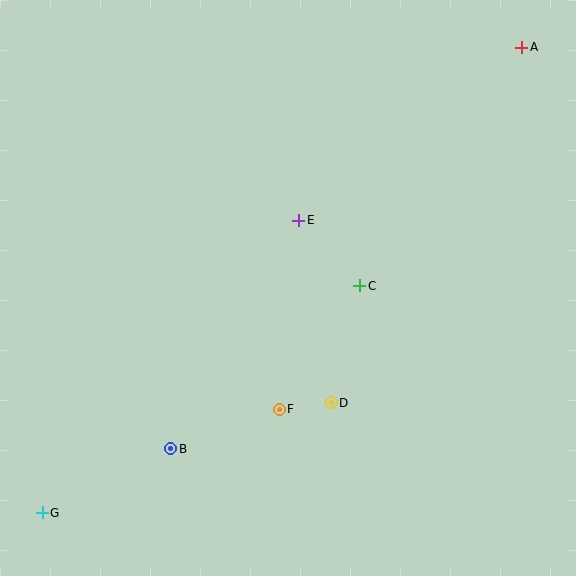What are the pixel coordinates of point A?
Point A is at (522, 47).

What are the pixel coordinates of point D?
Point D is at (331, 403).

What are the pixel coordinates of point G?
Point G is at (42, 513).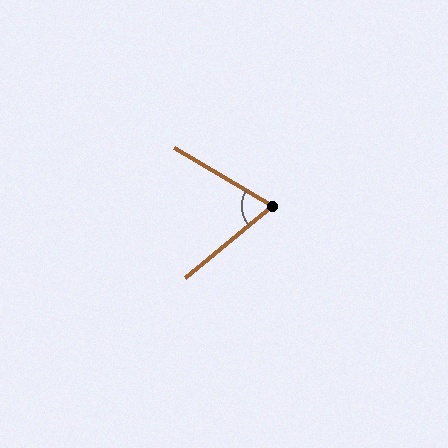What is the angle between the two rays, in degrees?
Approximately 70 degrees.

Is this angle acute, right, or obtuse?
It is acute.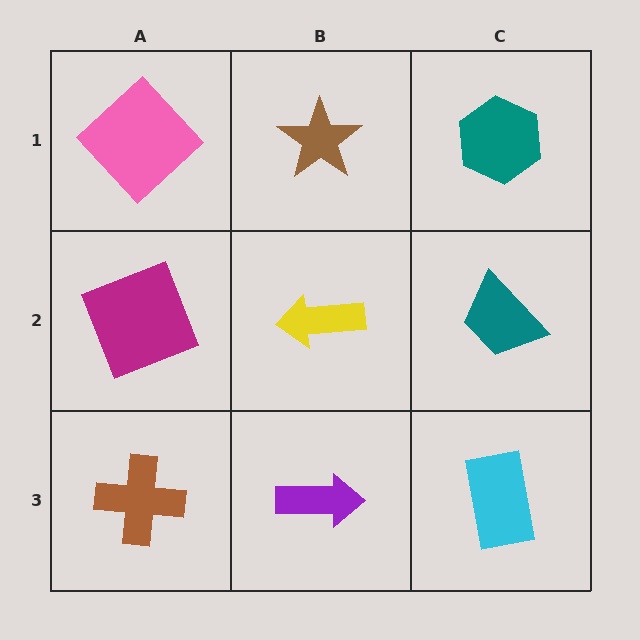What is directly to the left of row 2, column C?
A yellow arrow.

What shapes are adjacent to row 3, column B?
A yellow arrow (row 2, column B), a brown cross (row 3, column A), a cyan rectangle (row 3, column C).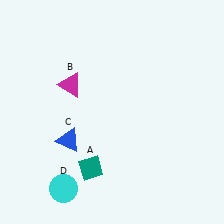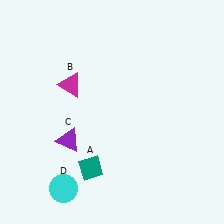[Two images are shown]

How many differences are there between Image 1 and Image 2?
There is 1 difference between the two images.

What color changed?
The triangle (C) changed from blue in Image 1 to purple in Image 2.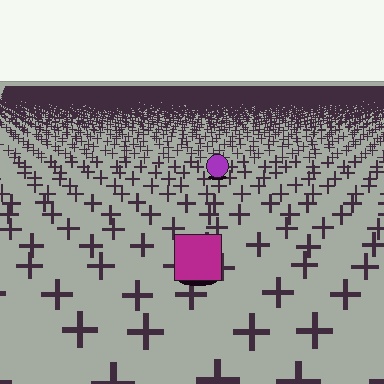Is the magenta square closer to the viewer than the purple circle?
Yes. The magenta square is closer — you can tell from the texture gradient: the ground texture is coarser near it.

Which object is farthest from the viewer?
The purple circle is farthest from the viewer. It appears smaller and the ground texture around it is denser.